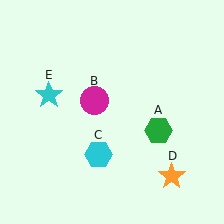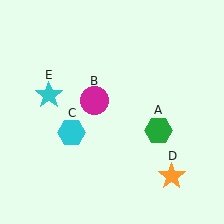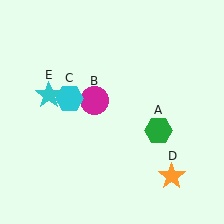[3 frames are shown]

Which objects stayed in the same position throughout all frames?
Green hexagon (object A) and magenta circle (object B) and orange star (object D) and cyan star (object E) remained stationary.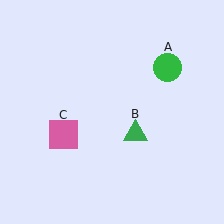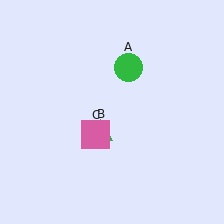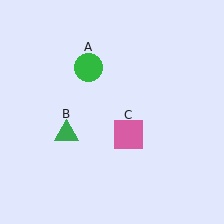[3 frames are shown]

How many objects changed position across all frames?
3 objects changed position: green circle (object A), green triangle (object B), pink square (object C).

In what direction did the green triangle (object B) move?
The green triangle (object B) moved left.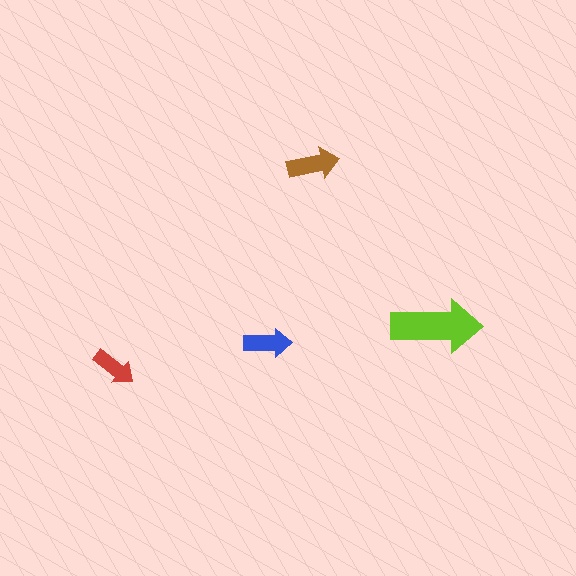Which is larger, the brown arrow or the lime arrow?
The lime one.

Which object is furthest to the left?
The red arrow is leftmost.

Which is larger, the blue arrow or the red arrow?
The blue one.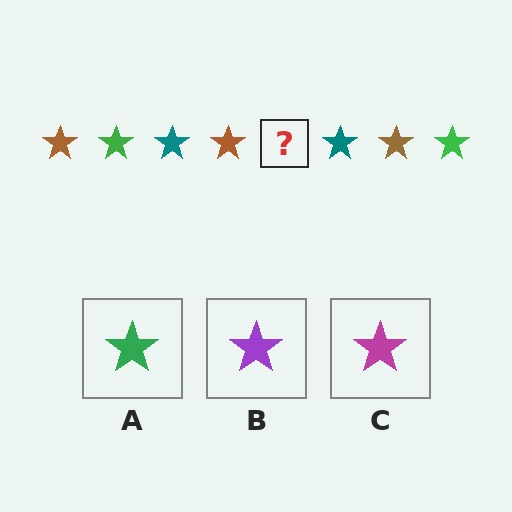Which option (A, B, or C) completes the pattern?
A.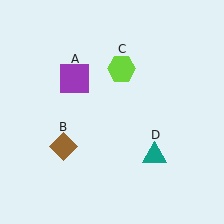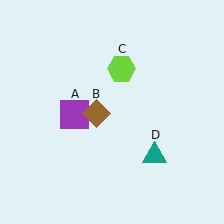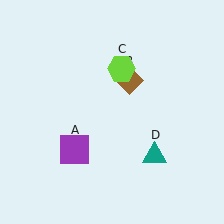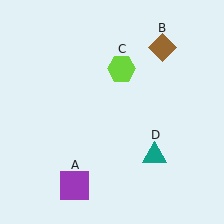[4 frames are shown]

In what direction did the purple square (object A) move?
The purple square (object A) moved down.